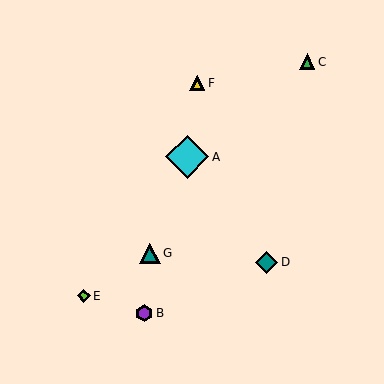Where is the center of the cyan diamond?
The center of the cyan diamond is at (187, 157).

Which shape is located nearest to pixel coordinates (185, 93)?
The yellow triangle (labeled F) at (197, 83) is nearest to that location.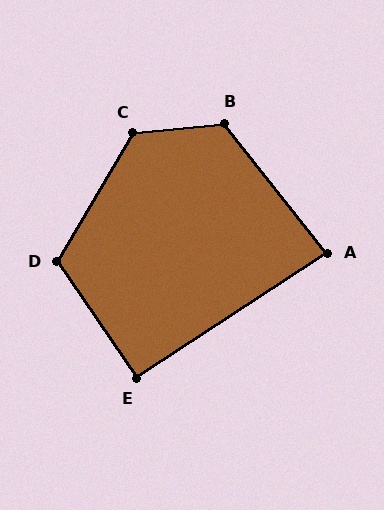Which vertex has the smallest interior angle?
A, at approximately 85 degrees.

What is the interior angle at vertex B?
Approximately 122 degrees (obtuse).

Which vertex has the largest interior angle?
C, at approximately 127 degrees.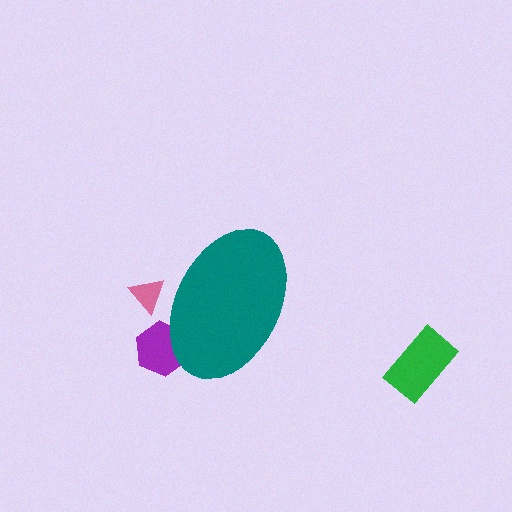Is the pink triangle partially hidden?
Yes, the pink triangle is partially hidden behind the teal ellipse.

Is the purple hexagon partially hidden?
Yes, the purple hexagon is partially hidden behind the teal ellipse.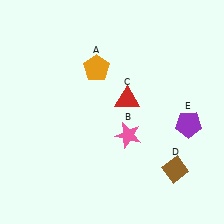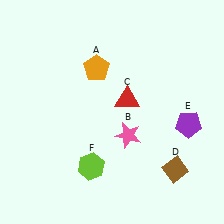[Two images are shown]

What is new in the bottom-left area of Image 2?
A lime hexagon (F) was added in the bottom-left area of Image 2.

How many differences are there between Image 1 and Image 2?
There is 1 difference between the two images.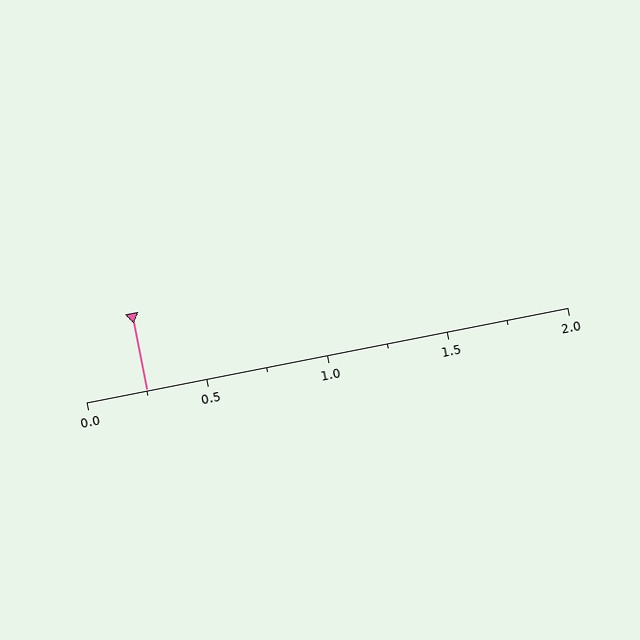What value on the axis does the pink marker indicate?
The marker indicates approximately 0.25.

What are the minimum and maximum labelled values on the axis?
The axis runs from 0.0 to 2.0.